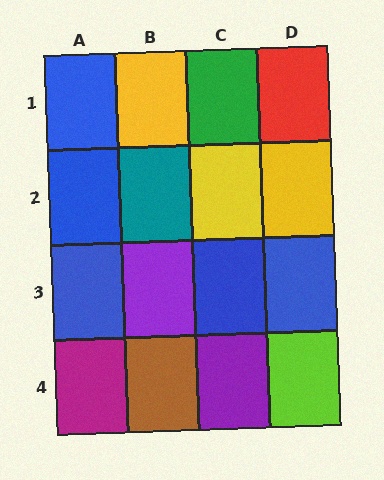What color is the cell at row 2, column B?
Teal.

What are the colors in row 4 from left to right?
Magenta, brown, purple, lime.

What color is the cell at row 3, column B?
Purple.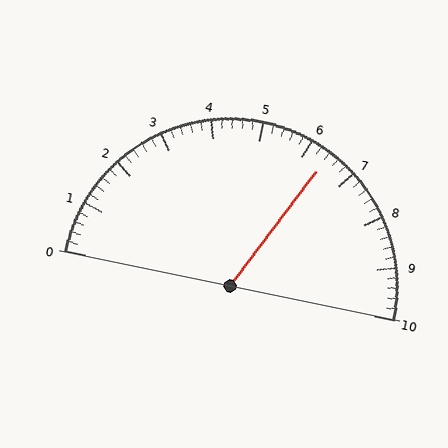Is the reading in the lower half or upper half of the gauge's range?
The reading is in the upper half of the range (0 to 10).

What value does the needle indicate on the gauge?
The needle indicates approximately 6.4.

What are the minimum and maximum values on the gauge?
The gauge ranges from 0 to 10.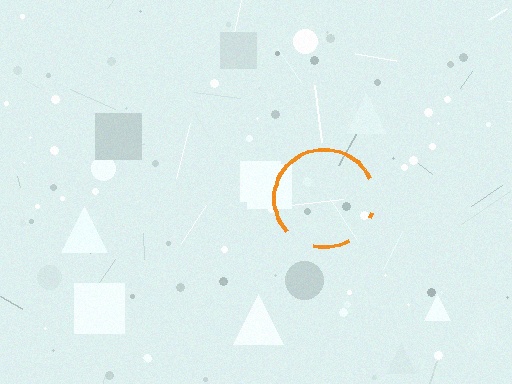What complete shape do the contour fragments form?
The contour fragments form a circle.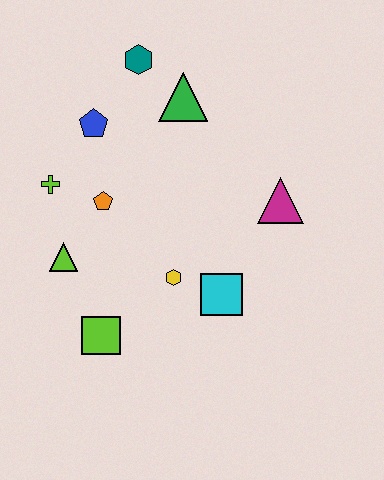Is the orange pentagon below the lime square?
No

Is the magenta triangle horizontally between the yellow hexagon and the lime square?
No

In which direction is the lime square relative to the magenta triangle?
The lime square is to the left of the magenta triangle.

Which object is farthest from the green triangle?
The lime square is farthest from the green triangle.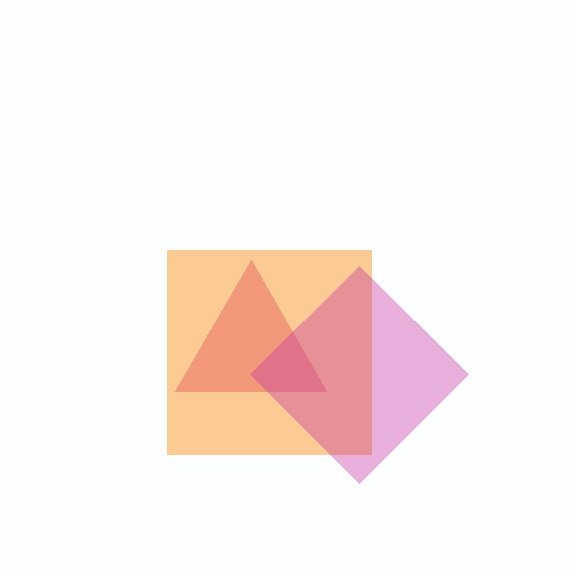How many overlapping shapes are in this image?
There are 3 overlapping shapes in the image.